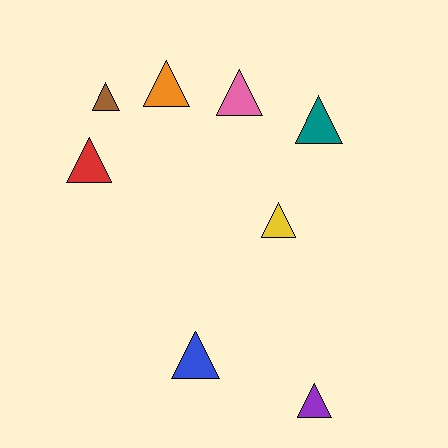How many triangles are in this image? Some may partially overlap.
There are 8 triangles.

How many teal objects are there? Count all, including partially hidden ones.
There is 1 teal object.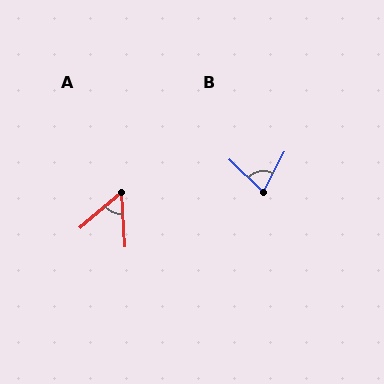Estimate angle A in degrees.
Approximately 54 degrees.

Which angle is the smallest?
A, at approximately 54 degrees.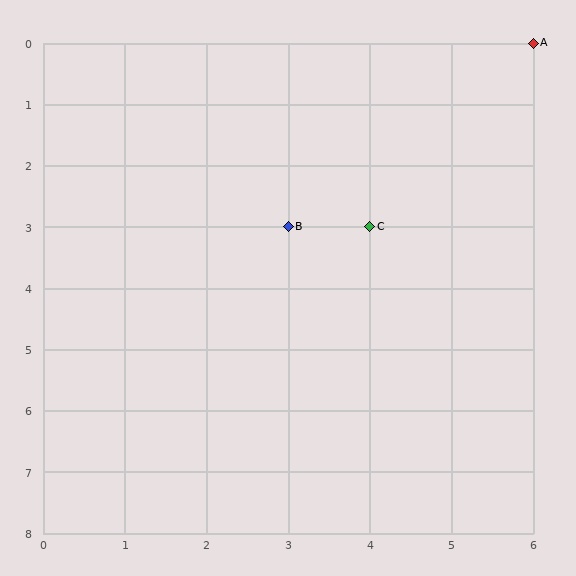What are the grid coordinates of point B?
Point B is at grid coordinates (3, 3).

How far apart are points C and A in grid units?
Points C and A are 2 columns and 3 rows apart (about 3.6 grid units diagonally).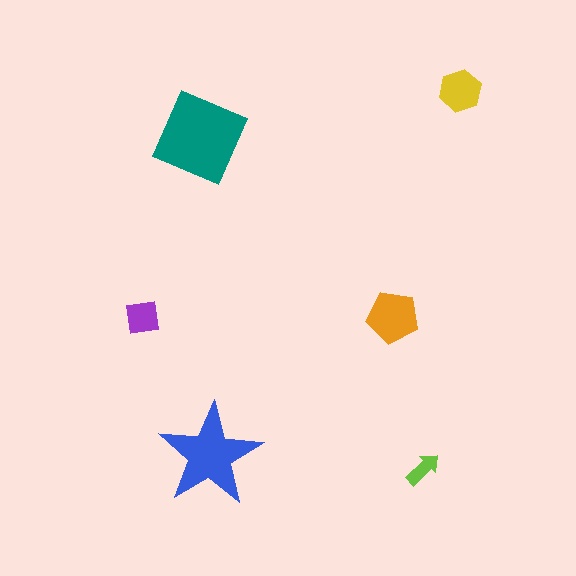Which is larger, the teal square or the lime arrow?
The teal square.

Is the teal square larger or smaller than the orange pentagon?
Larger.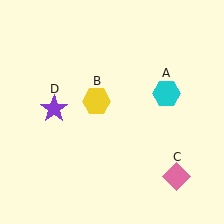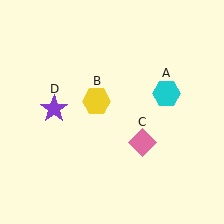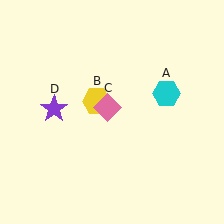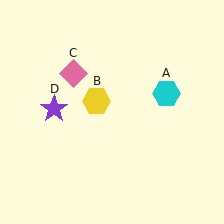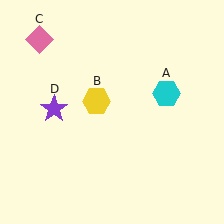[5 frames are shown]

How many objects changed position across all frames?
1 object changed position: pink diamond (object C).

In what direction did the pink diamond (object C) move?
The pink diamond (object C) moved up and to the left.